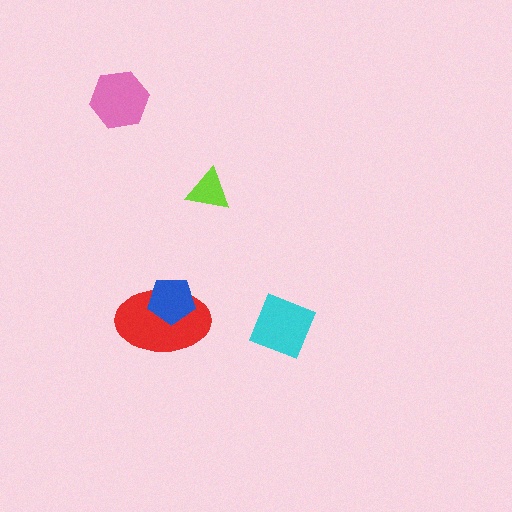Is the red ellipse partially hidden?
Yes, it is partially covered by another shape.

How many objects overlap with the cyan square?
0 objects overlap with the cyan square.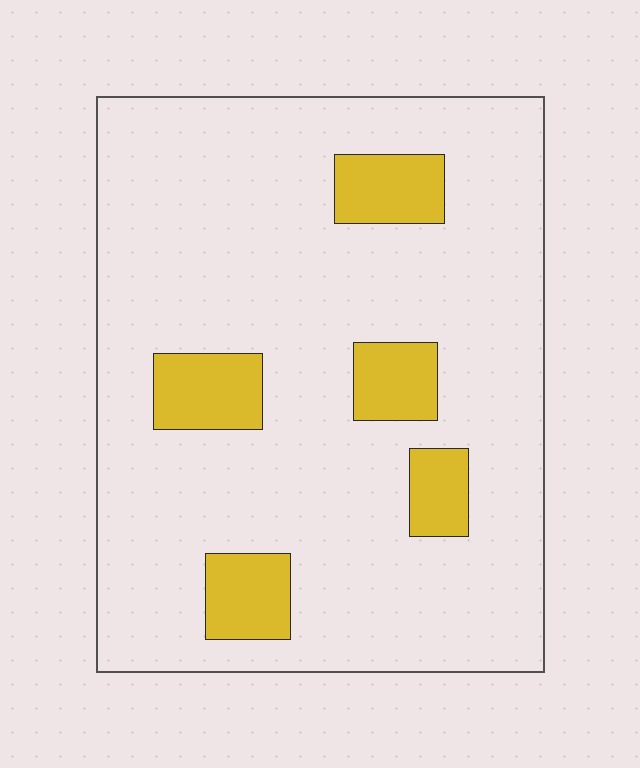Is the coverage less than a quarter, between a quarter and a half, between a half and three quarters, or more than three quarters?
Less than a quarter.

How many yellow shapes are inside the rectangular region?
5.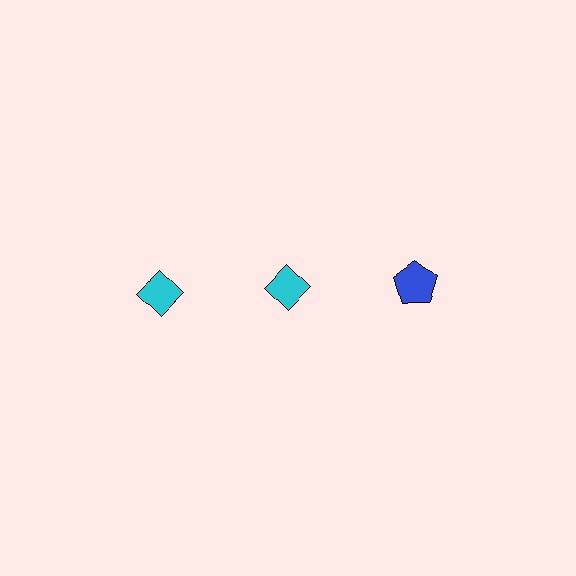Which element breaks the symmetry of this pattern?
The blue pentagon in the top row, center column breaks the symmetry. All other shapes are cyan diamonds.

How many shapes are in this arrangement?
There are 3 shapes arranged in a grid pattern.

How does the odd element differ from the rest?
It differs in both color (blue instead of cyan) and shape (pentagon instead of diamond).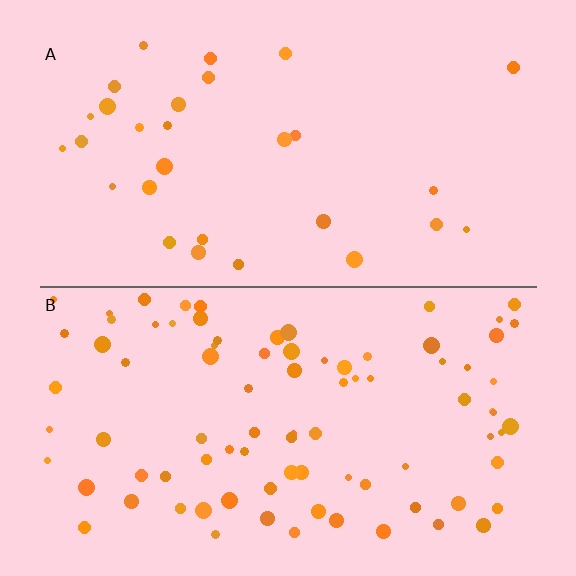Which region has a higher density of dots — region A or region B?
B (the bottom).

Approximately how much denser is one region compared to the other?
Approximately 2.9× — region B over region A.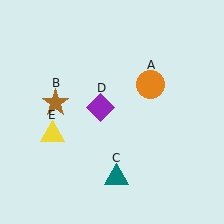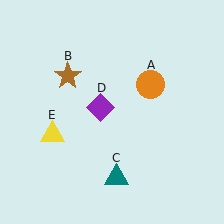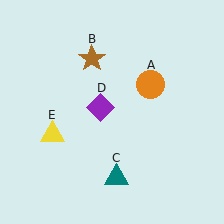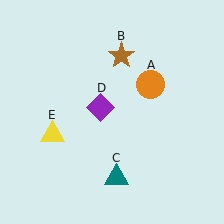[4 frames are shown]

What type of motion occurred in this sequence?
The brown star (object B) rotated clockwise around the center of the scene.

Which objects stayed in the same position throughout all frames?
Orange circle (object A) and teal triangle (object C) and purple diamond (object D) and yellow triangle (object E) remained stationary.